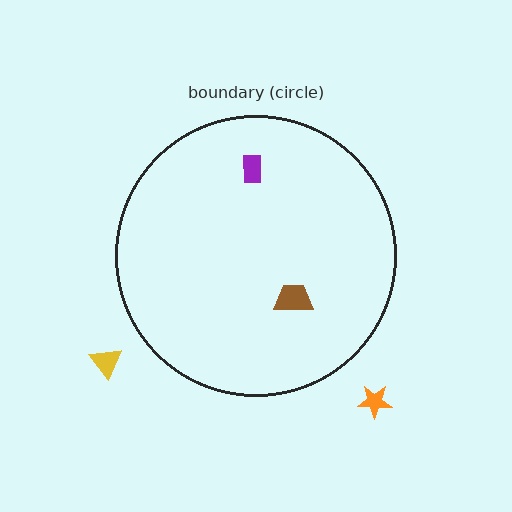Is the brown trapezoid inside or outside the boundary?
Inside.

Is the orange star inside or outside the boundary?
Outside.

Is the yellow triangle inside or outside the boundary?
Outside.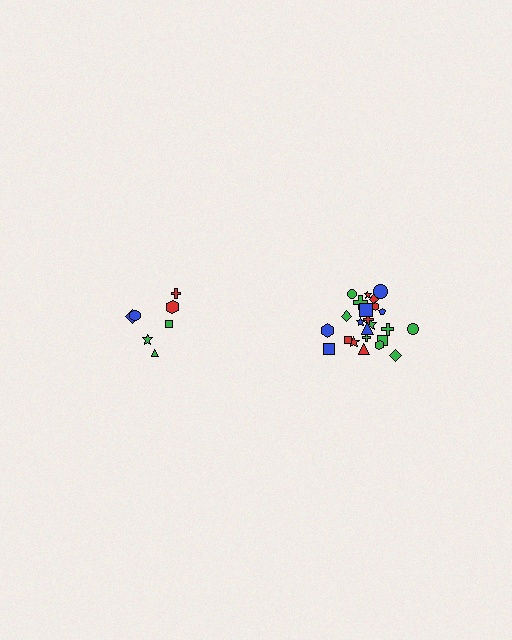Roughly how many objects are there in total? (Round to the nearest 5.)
Roughly 30 objects in total.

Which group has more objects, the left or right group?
The right group.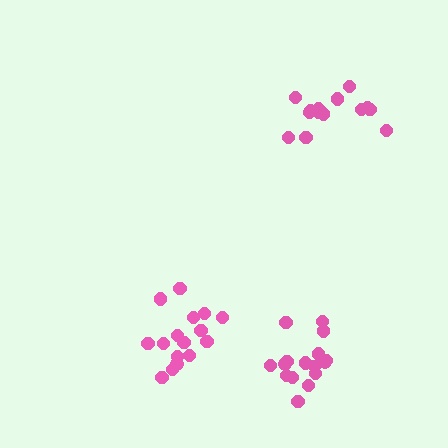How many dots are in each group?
Group 1: 17 dots, Group 2: 14 dots, Group 3: 16 dots (47 total).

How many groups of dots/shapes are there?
There are 3 groups.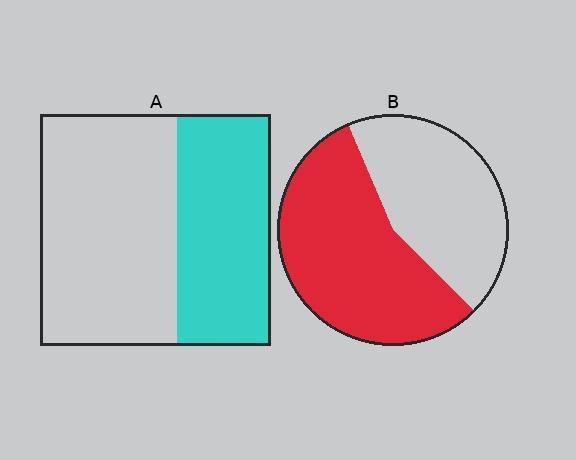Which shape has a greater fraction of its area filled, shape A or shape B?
Shape B.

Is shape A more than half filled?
No.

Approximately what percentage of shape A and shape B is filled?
A is approximately 40% and B is approximately 55%.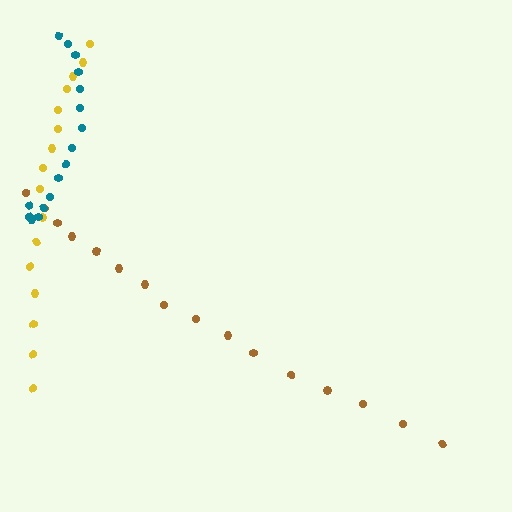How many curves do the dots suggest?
There are 3 distinct paths.